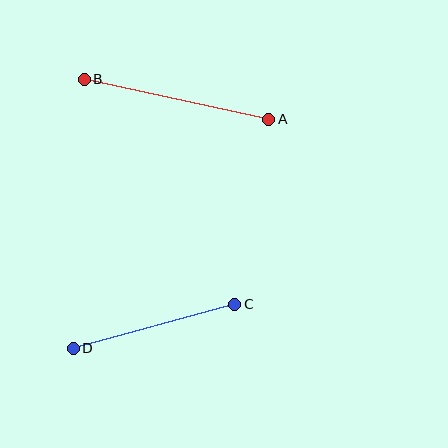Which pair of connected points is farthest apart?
Points A and B are farthest apart.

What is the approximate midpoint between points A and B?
The midpoint is at approximately (176, 99) pixels.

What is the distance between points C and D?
The distance is approximately 167 pixels.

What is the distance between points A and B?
The distance is approximately 189 pixels.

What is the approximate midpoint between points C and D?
The midpoint is at approximately (154, 326) pixels.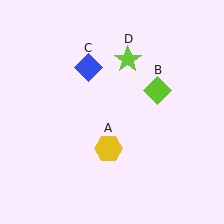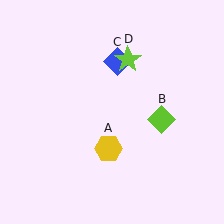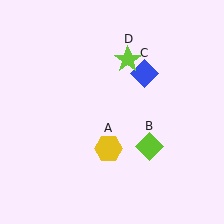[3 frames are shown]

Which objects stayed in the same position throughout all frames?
Yellow hexagon (object A) and lime star (object D) remained stationary.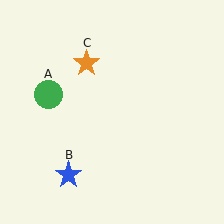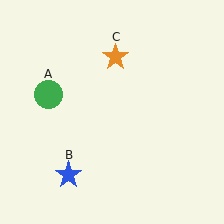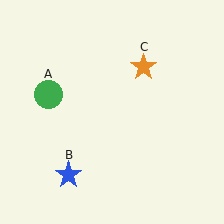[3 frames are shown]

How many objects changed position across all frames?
1 object changed position: orange star (object C).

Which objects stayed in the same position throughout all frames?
Green circle (object A) and blue star (object B) remained stationary.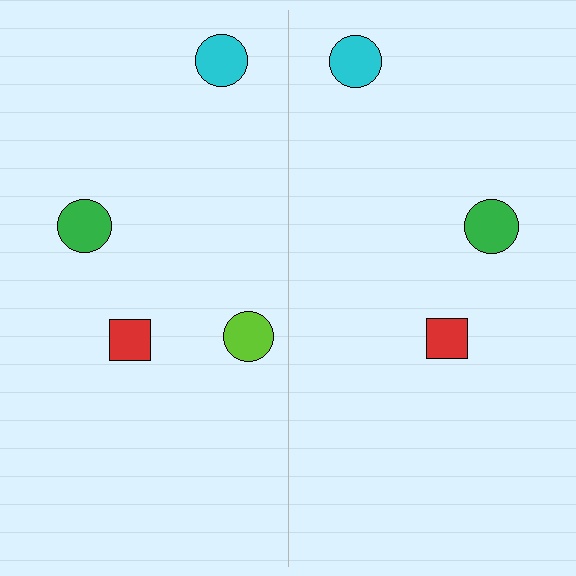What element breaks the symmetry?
A lime circle is missing from the right side.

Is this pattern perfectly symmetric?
No, the pattern is not perfectly symmetric. A lime circle is missing from the right side.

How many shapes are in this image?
There are 7 shapes in this image.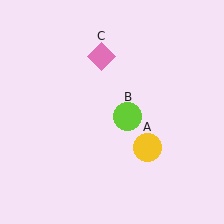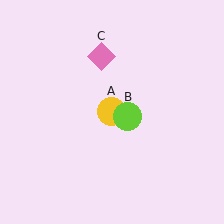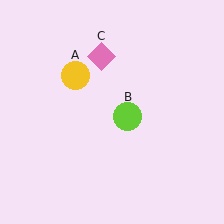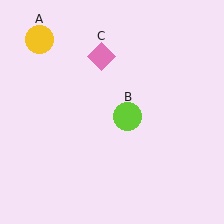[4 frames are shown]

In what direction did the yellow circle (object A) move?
The yellow circle (object A) moved up and to the left.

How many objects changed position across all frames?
1 object changed position: yellow circle (object A).